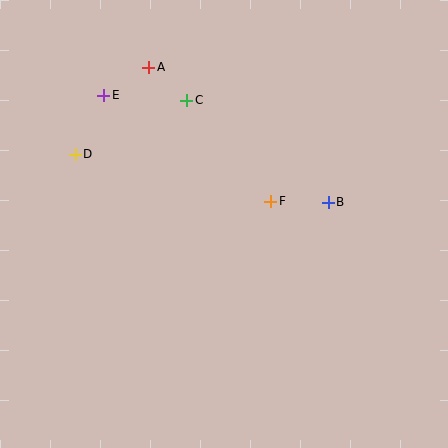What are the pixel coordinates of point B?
Point B is at (328, 202).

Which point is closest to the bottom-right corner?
Point B is closest to the bottom-right corner.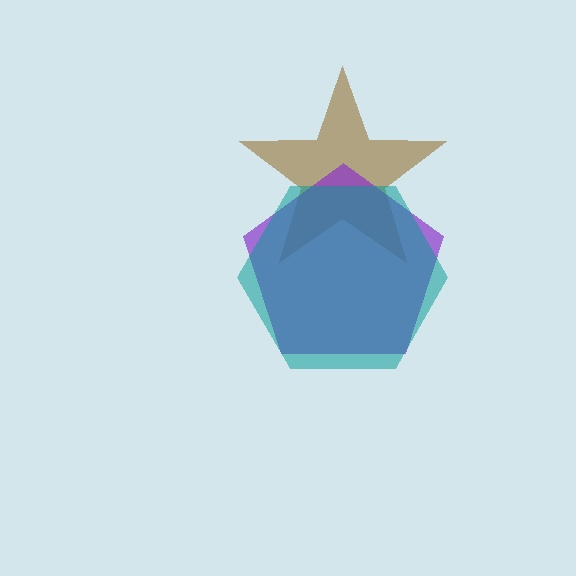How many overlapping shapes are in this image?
There are 3 overlapping shapes in the image.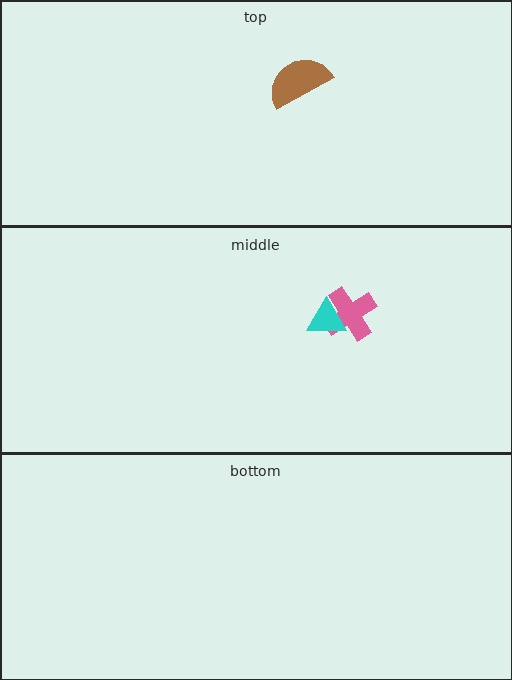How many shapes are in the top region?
1.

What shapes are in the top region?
The brown semicircle.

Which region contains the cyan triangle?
The middle region.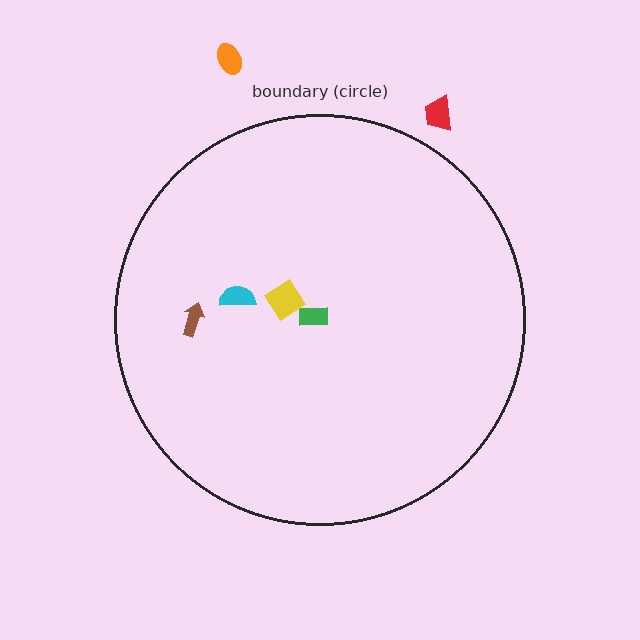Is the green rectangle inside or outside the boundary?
Inside.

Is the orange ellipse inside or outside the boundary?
Outside.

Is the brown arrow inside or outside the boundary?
Inside.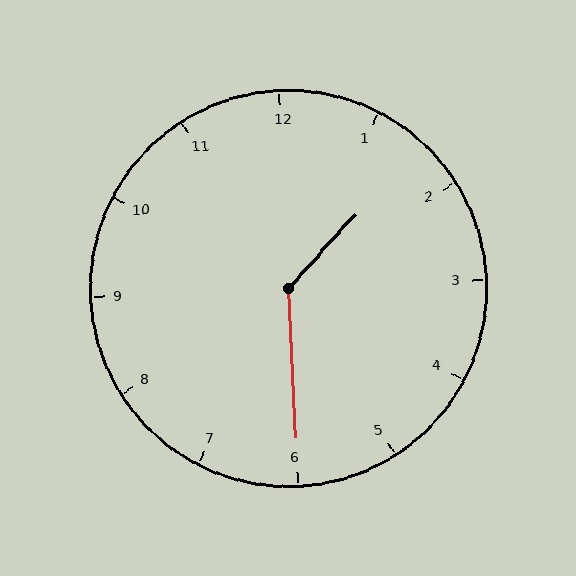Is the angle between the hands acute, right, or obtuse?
It is obtuse.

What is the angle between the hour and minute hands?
Approximately 135 degrees.